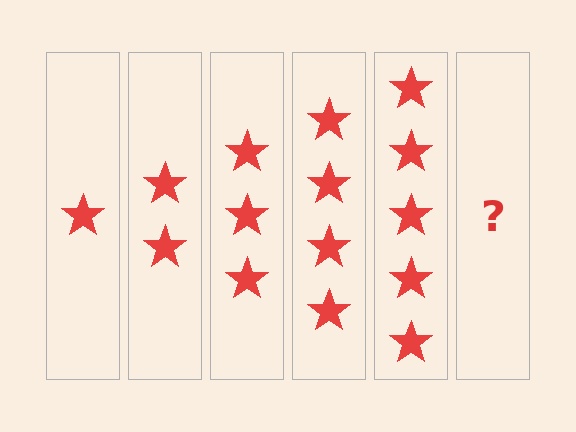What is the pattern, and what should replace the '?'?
The pattern is that each step adds one more star. The '?' should be 6 stars.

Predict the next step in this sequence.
The next step is 6 stars.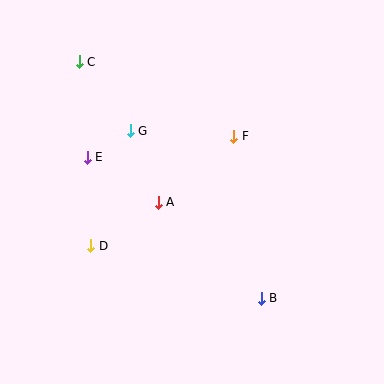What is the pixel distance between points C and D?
The distance between C and D is 185 pixels.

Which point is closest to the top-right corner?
Point F is closest to the top-right corner.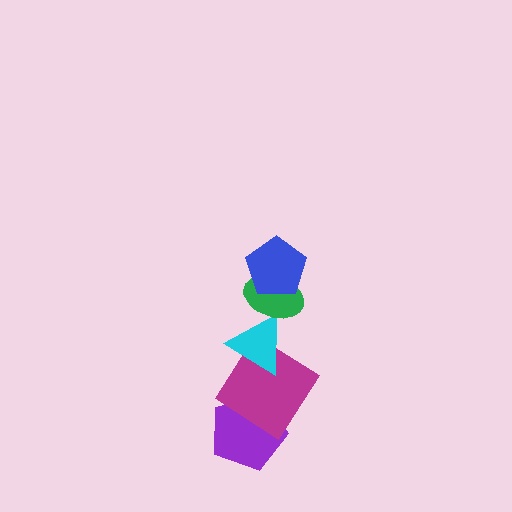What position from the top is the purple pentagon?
The purple pentagon is 5th from the top.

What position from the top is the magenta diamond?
The magenta diamond is 4th from the top.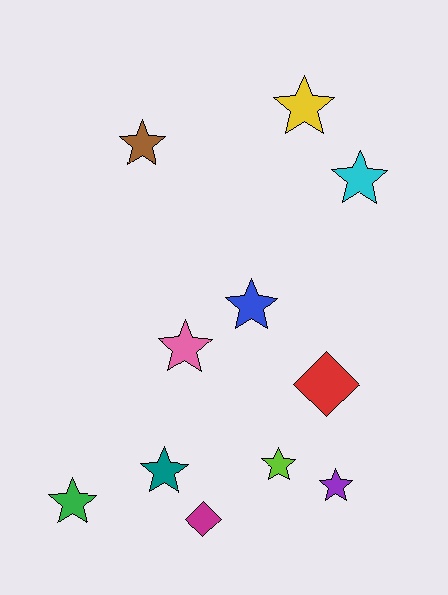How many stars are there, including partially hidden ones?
There are 9 stars.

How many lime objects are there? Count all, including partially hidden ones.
There is 1 lime object.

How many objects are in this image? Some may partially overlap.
There are 11 objects.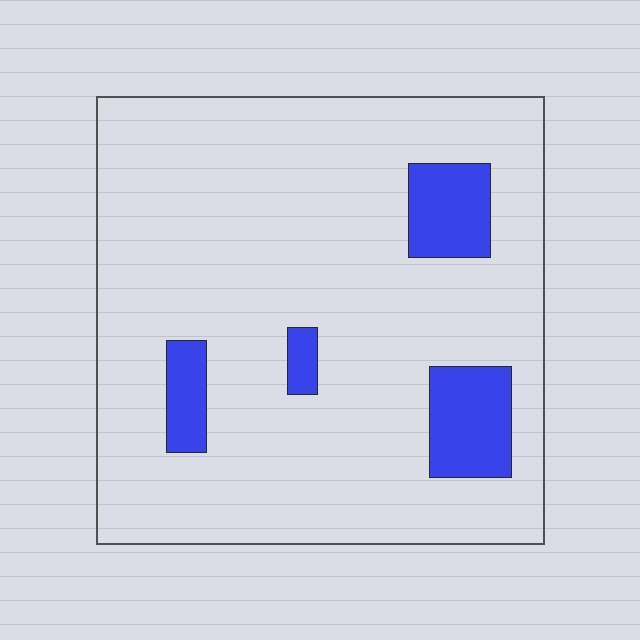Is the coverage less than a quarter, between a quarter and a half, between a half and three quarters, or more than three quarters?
Less than a quarter.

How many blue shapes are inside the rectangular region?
4.